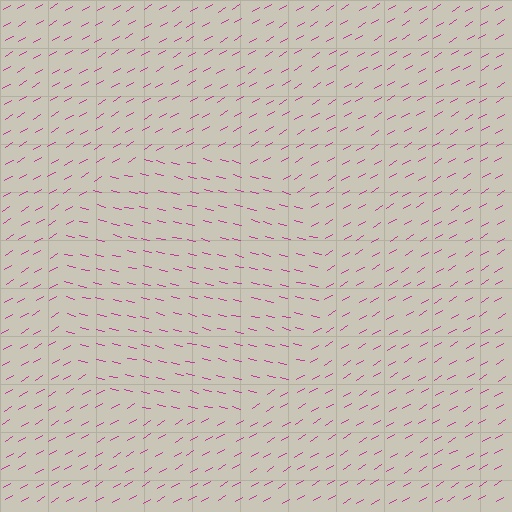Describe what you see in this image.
The image is filled with small magenta line segments. A circle region in the image has lines oriented differently from the surrounding lines, creating a visible texture boundary.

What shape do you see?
I see a circle.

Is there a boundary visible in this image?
Yes, there is a texture boundary formed by a change in line orientation.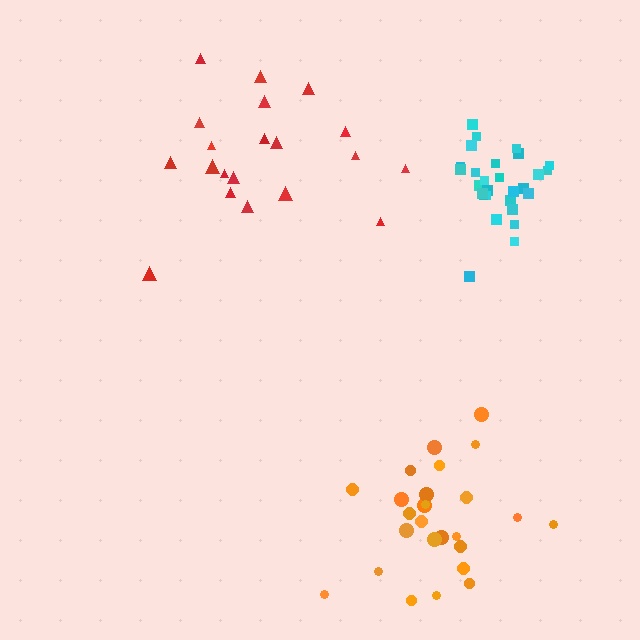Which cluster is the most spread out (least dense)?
Red.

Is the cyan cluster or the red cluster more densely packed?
Cyan.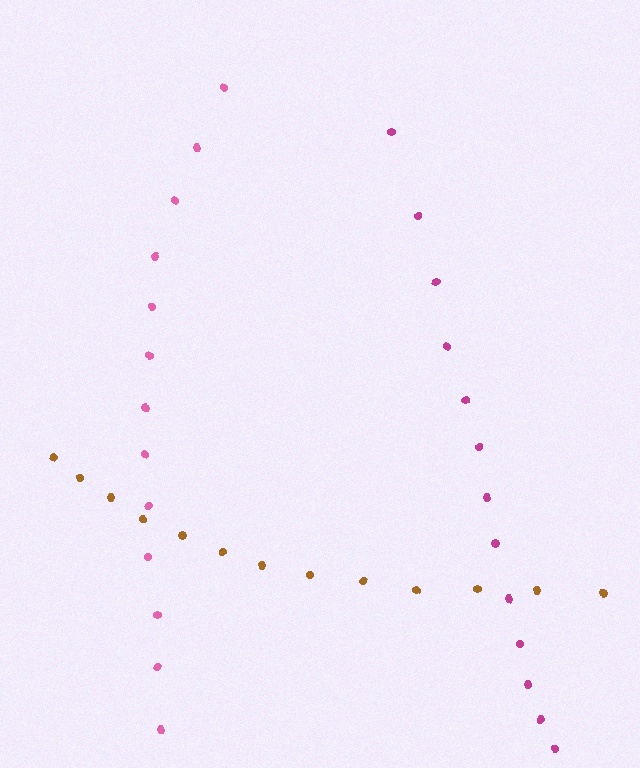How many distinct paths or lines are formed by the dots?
There are 3 distinct paths.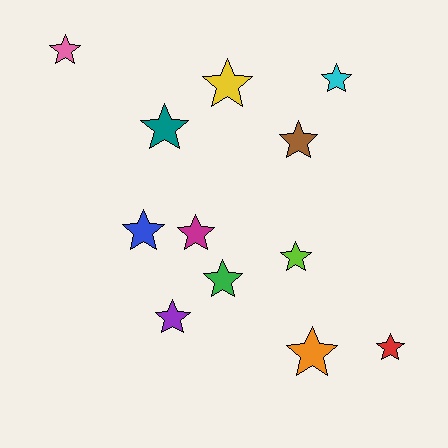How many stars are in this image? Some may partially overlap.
There are 12 stars.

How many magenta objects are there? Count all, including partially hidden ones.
There is 1 magenta object.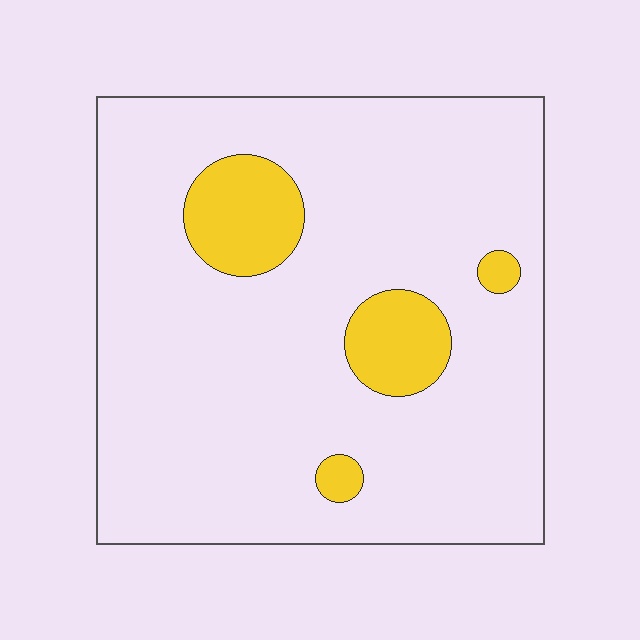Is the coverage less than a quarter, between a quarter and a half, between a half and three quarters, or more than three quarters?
Less than a quarter.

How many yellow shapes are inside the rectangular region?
4.